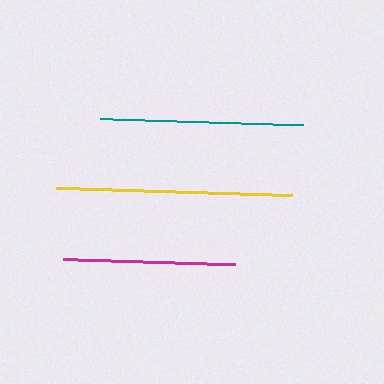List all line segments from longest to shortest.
From longest to shortest: yellow, teal, magenta.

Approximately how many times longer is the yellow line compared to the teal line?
The yellow line is approximately 1.2 times the length of the teal line.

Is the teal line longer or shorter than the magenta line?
The teal line is longer than the magenta line.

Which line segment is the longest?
The yellow line is the longest at approximately 237 pixels.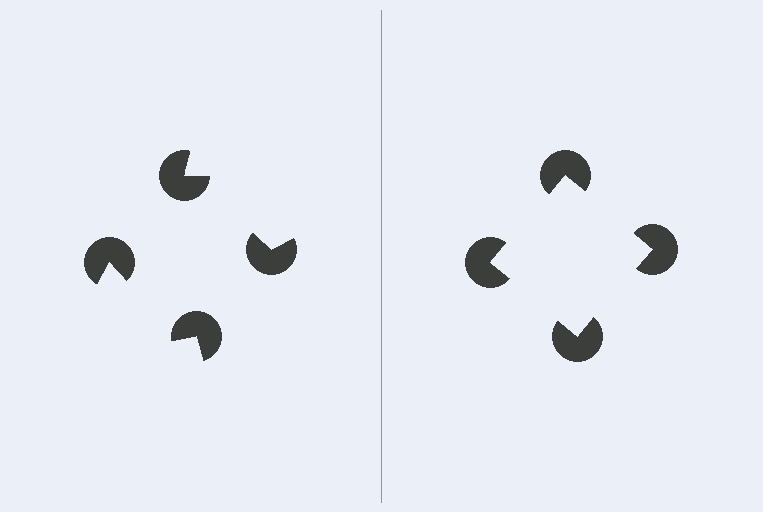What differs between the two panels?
The pac-man discs are positioned identically on both sides; only the wedge orientations differ. On the right they align to a square; on the left they are misaligned.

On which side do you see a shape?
An illusory square appears on the right side. On the left side the wedge cuts are rotated, so no coherent shape forms.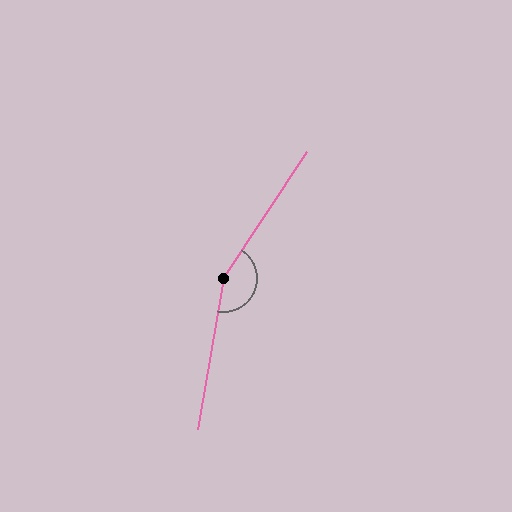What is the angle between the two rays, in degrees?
Approximately 157 degrees.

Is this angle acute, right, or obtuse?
It is obtuse.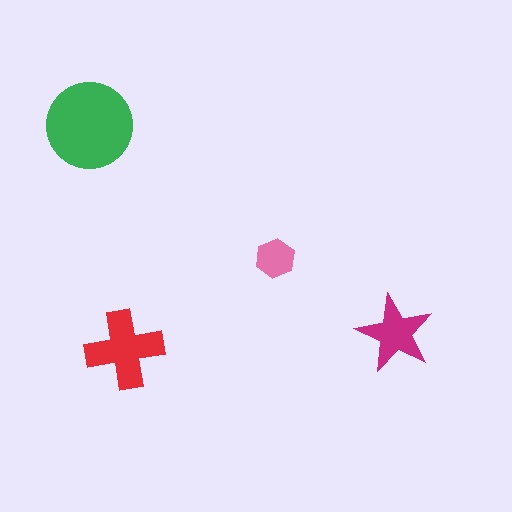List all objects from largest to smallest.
The green circle, the red cross, the magenta star, the pink hexagon.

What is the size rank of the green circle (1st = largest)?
1st.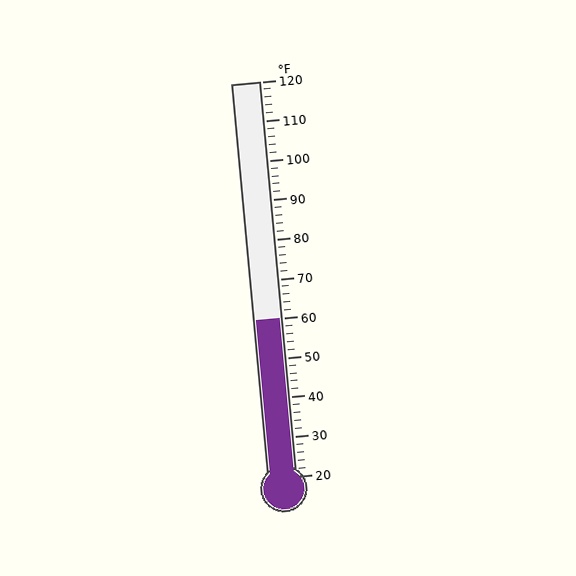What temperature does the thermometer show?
The thermometer shows approximately 60°F.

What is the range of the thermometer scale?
The thermometer scale ranges from 20°F to 120°F.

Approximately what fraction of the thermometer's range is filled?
The thermometer is filled to approximately 40% of its range.